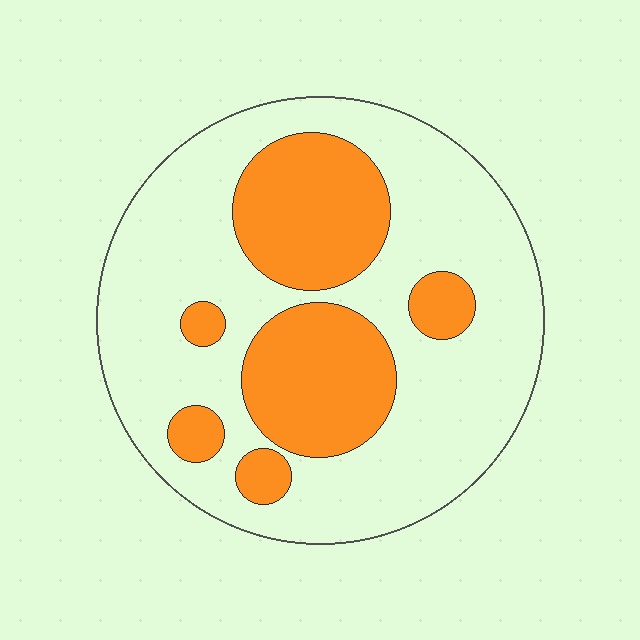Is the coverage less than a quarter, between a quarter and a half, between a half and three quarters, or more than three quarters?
Between a quarter and a half.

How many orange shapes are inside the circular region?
6.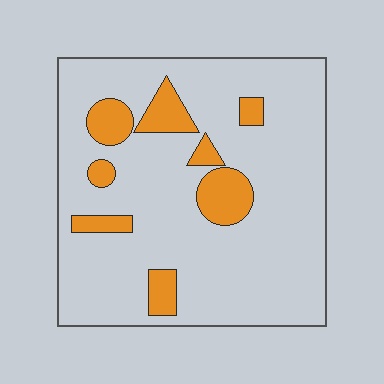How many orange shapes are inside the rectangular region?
8.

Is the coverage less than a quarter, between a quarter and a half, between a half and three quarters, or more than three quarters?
Less than a quarter.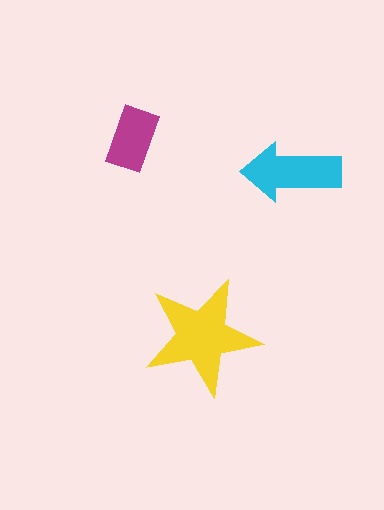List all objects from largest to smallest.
The yellow star, the cyan arrow, the magenta rectangle.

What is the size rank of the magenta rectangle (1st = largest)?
3rd.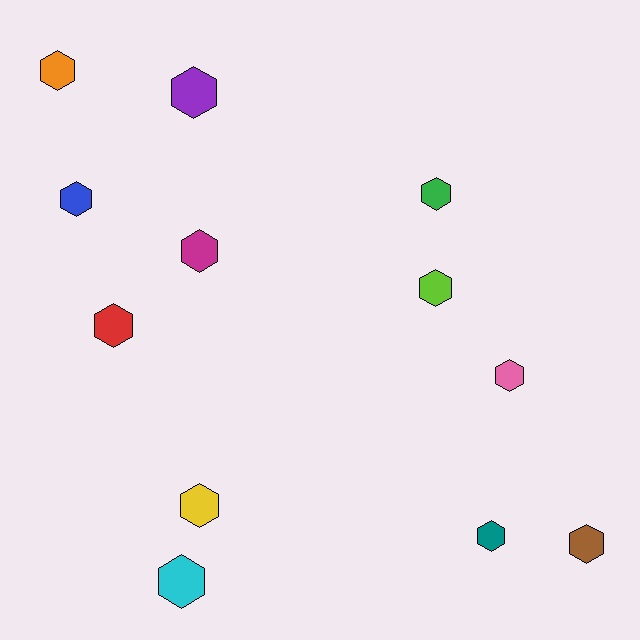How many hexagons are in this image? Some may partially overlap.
There are 12 hexagons.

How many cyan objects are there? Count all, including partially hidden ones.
There is 1 cyan object.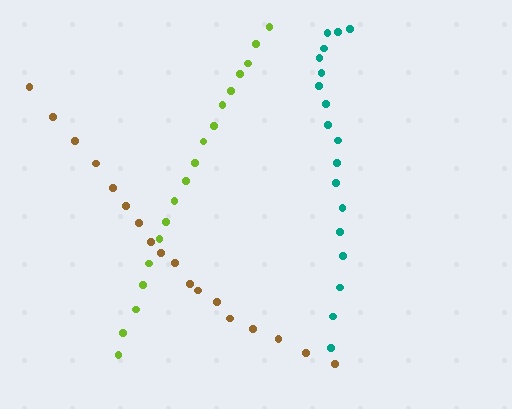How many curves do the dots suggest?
There are 3 distinct paths.